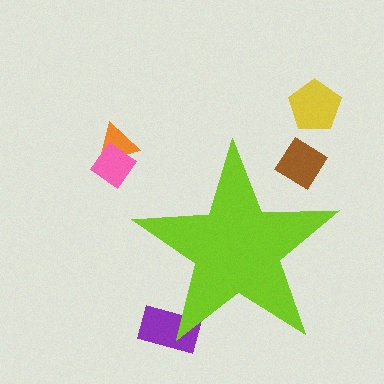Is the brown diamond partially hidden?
Yes, the brown diamond is partially hidden behind the lime star.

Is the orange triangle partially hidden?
No, the orange triangle is fully visible.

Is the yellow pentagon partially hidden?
No, the yellow pentagon is fully visible.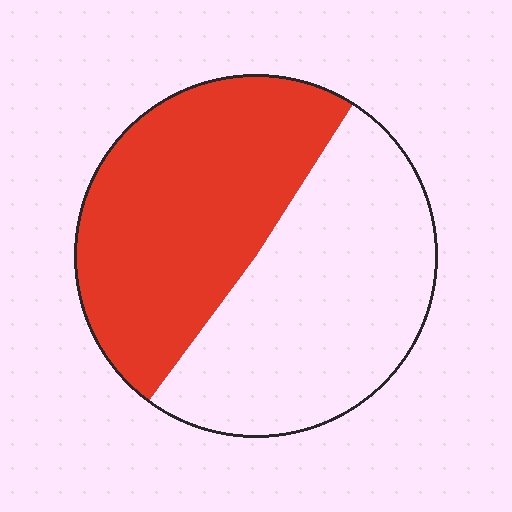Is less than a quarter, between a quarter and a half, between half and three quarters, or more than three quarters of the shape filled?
Between a quarter and a half.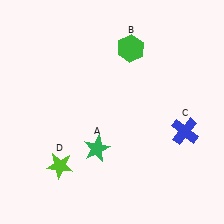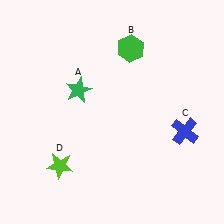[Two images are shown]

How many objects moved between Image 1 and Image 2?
1 object moved between the two images.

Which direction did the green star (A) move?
The green star (A) moved up.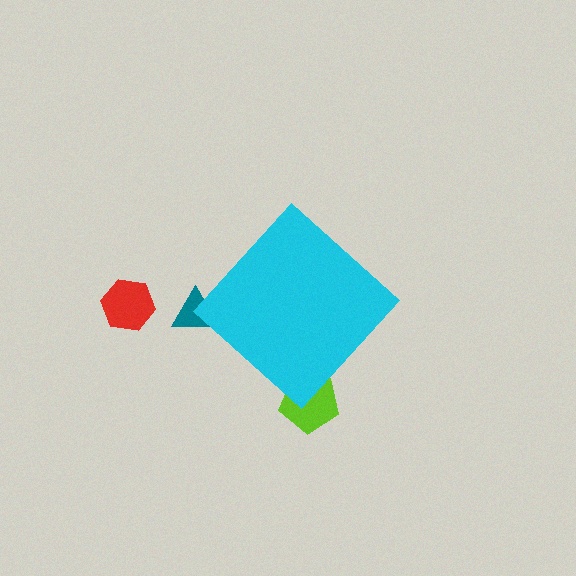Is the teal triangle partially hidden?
Yes, the teal triangle is partially hidden behind the cyan diamond.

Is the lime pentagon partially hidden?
Yes, the lime pentagon is partially hidden behind the cyan diamond.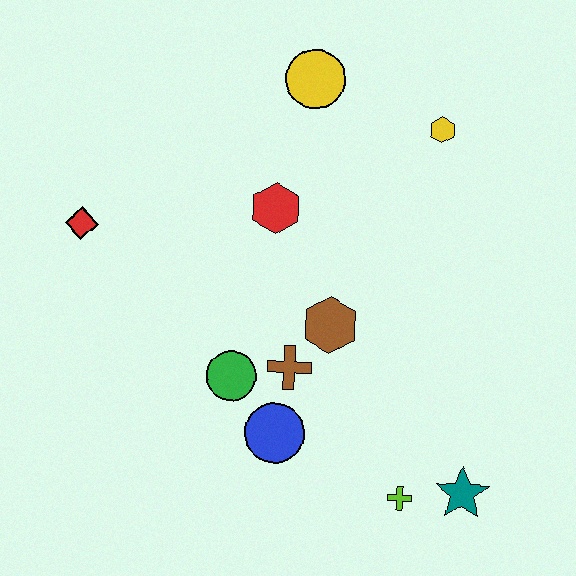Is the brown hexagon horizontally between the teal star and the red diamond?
Yes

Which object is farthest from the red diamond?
The teal star is farthest from the red diamond.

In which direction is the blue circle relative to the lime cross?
The blue circle is to the left of the lime cross.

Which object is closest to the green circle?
The brown cross is closest to the green circle.